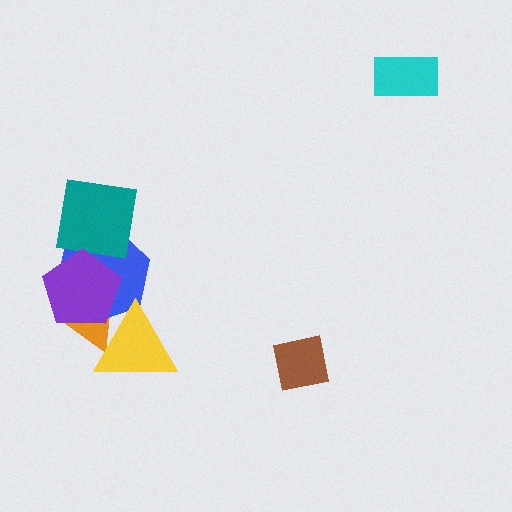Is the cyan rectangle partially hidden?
No, no other shape covers it.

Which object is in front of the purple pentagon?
The yellow triangle is in front of the purple pentagon.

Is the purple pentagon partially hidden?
Yes, it is partially covered by another shape.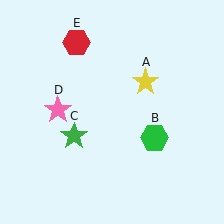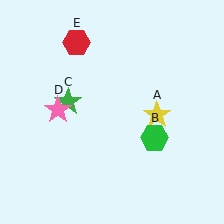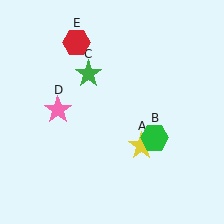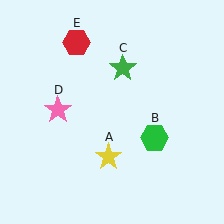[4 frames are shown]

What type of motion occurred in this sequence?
The yellow star (object A), green star (object C) rotated clockwise around the center of the scene.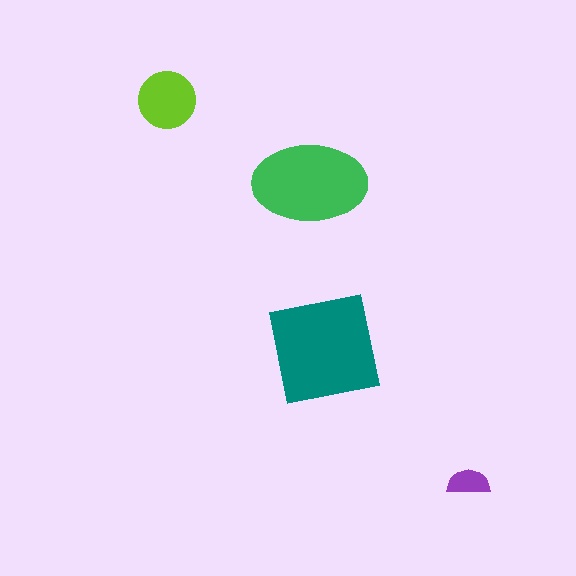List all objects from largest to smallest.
The teal square, the green ellipse, the lime circle, the purple semicircle.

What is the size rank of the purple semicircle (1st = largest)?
4th.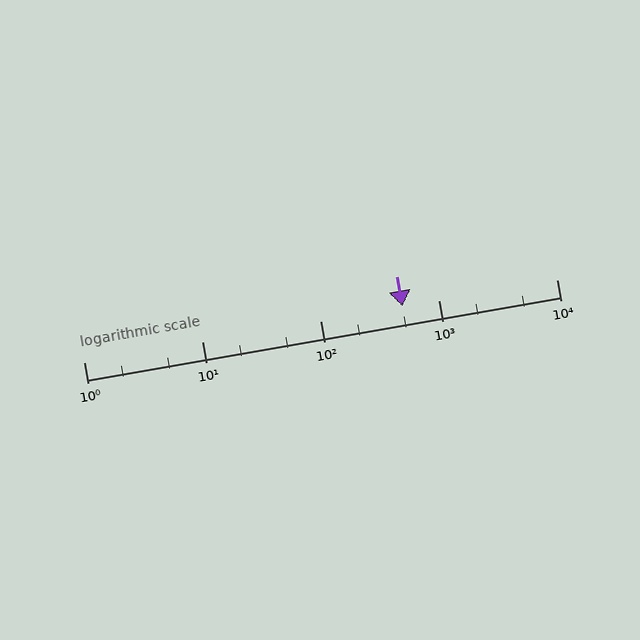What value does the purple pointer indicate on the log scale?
The pointer indicates approximately 500.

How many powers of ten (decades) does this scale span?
The scale spans 4 decades, from 1 to 10000.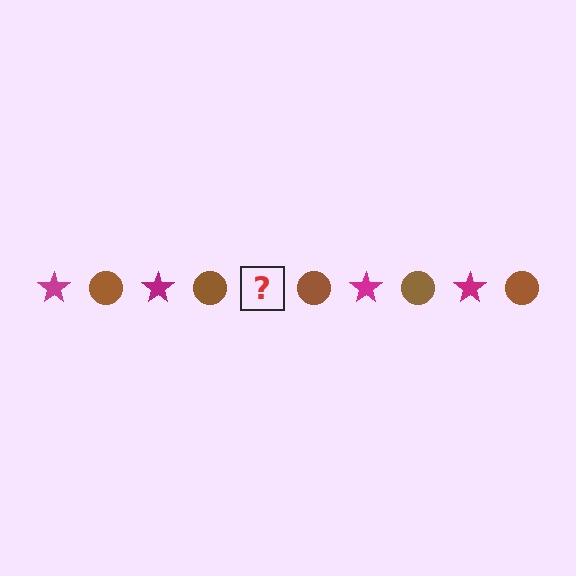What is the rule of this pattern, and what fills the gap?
The rule is that the pattern alternates between magenta star and brown circle. The gap should be filled with a magenta star.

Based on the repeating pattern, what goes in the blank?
The blank should be a magenta star.